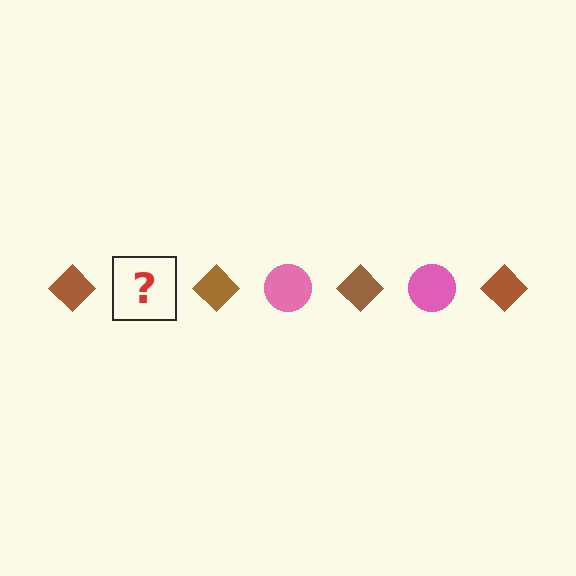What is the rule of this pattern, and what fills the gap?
The rule is that the pattern alternates between brown diamond and pink circle. The gap should be filled with a pink circle.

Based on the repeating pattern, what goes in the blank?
The blank should be a pink circle.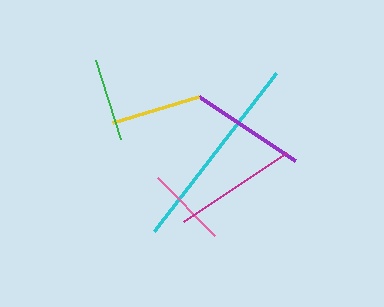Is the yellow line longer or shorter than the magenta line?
The magenta line is longer than the yellow line.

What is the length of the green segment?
The green segment is approximately 82 pixels long.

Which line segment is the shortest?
The pink line is the shortest at approximately 82 pixels.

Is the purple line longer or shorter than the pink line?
The purple line is longer than the pink line.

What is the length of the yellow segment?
The yellow segment is approximately 90 pixels long.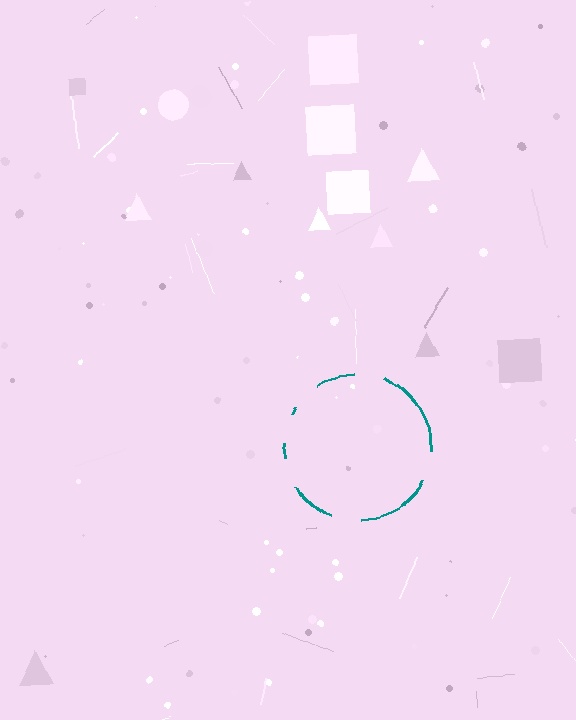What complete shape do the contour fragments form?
The contour fragments form a circle.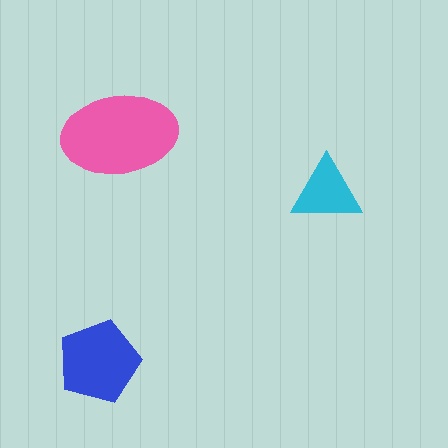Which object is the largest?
The pink ellipse.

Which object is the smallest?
The cyan triangle.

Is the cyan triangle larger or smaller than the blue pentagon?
Smaller.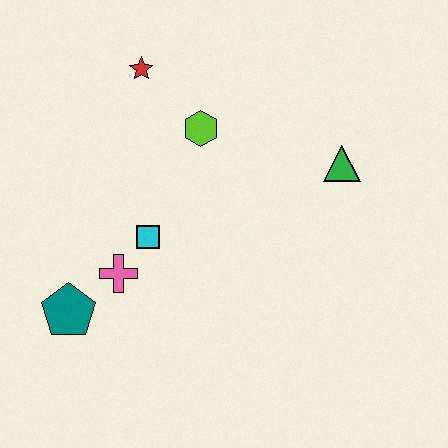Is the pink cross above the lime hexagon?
No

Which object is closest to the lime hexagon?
The red star is closest to the lime hexagon.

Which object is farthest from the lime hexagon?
The teal pentagon is farthest from the lime hexagon.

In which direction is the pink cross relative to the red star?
The pink cross is below the red star.